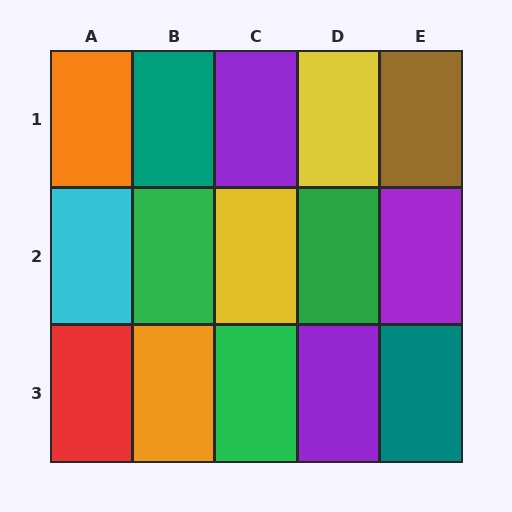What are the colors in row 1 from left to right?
Orange, teal, purple, yellow, brown.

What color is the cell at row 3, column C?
Green.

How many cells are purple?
3 cells are purple.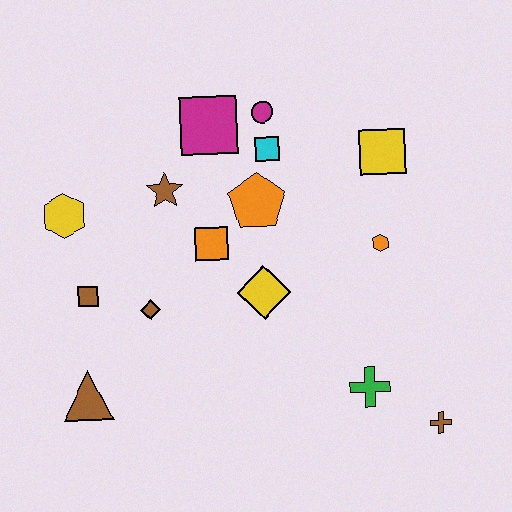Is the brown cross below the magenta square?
Yes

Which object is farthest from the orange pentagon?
The brown cross is farthest from the orange pentagon.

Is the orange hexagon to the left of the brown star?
No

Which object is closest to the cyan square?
The magenta circle is closest to the cyan square.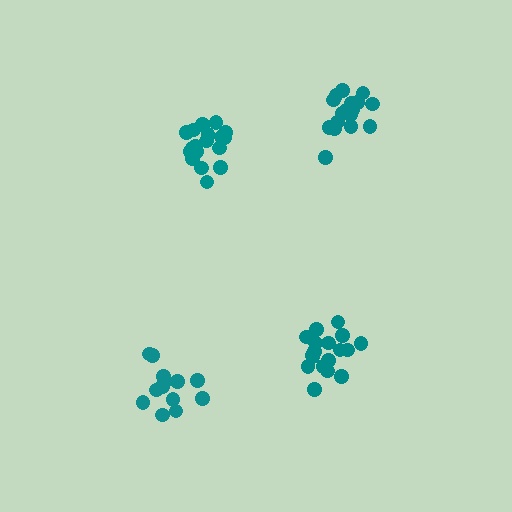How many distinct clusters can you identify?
There are 4 distinct clusters.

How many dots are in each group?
Group 1: 13 dots, Group 2: 18 dots, Group 3: 19 dots, Group 4: 19 dots (69 total).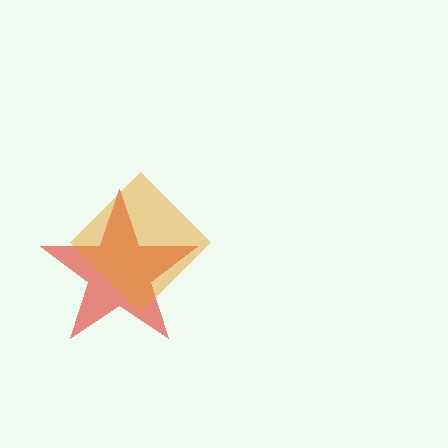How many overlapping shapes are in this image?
There are 2 overlapping shapes in the image.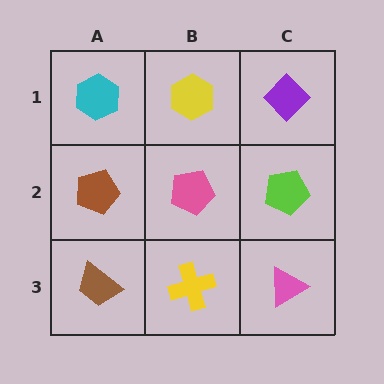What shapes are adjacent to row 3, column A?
A brown pentagon (row 2, column A), a yellow cross (row 3, column B).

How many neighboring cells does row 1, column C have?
2.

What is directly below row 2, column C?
A pink triangle.